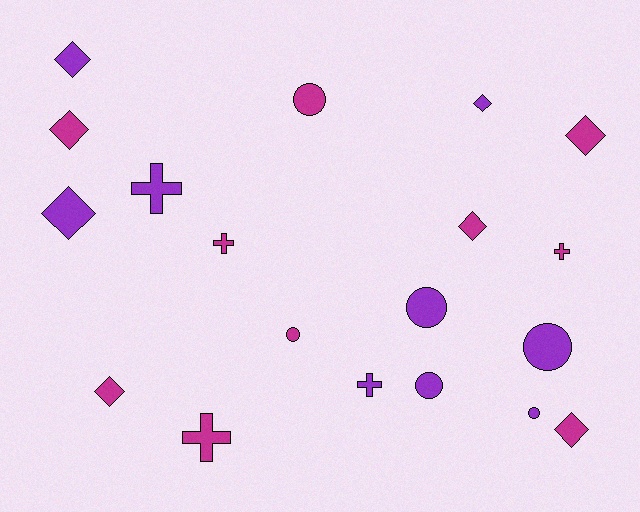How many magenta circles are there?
There are 2 magenta circles.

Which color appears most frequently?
Magenta, with 10 objects.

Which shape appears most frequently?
Diamond, with 8 objects.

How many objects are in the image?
There are 19 objects.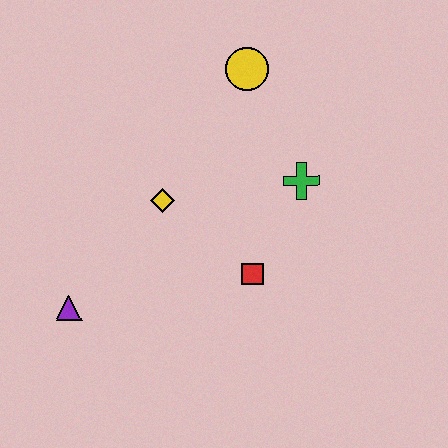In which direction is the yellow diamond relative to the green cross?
The yellow diamond is to the left of the green cross.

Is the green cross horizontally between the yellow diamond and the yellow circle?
No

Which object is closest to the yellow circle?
The green cross is closest to the yellow circle.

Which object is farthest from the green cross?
The purple triangle is farthest from the green cross.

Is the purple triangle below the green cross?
Yes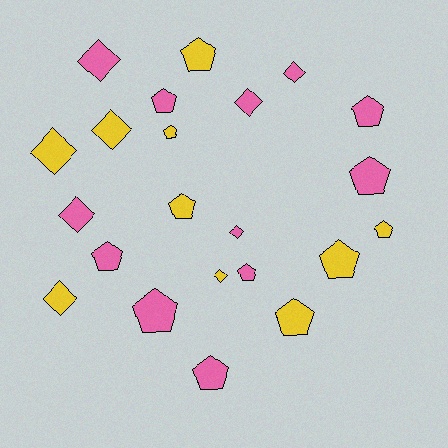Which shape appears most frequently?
Pentagon, with 13 objects.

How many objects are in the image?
There are 22 objects.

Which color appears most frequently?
Pink, with 12 objects.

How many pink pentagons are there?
There are 7 pink pentagons.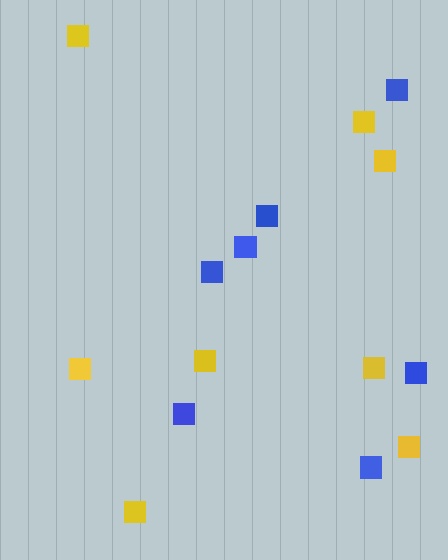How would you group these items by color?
There are 2 groups: one group of yellow squares (8) and one group of blue squares (7).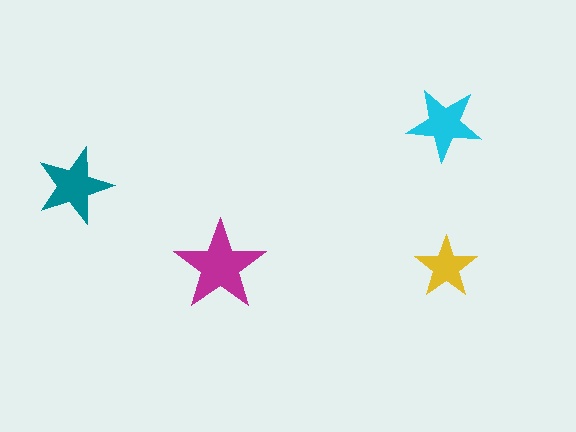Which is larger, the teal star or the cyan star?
The teal one.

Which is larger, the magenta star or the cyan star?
The magenta one.